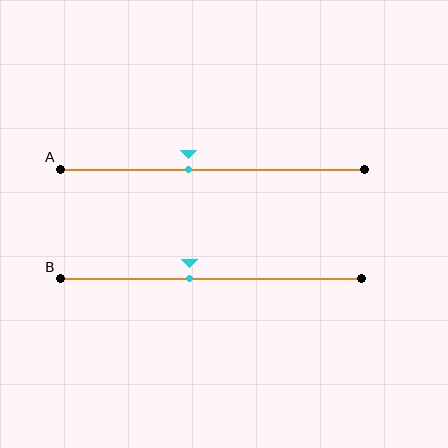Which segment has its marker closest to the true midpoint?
Segment B has its marker closest to the true midpoint.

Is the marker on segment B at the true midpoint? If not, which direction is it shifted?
No, the marker on segment B is shifted to the left by about 7% of the segment length.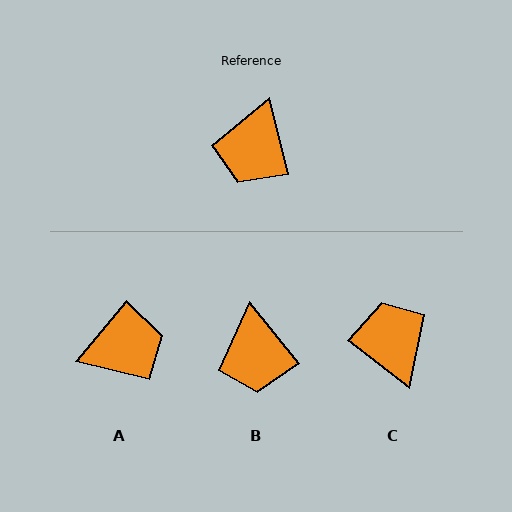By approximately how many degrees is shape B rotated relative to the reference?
Approximately 25 degrees counter-clockwise.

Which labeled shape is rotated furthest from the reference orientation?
C, about 141 degrees away.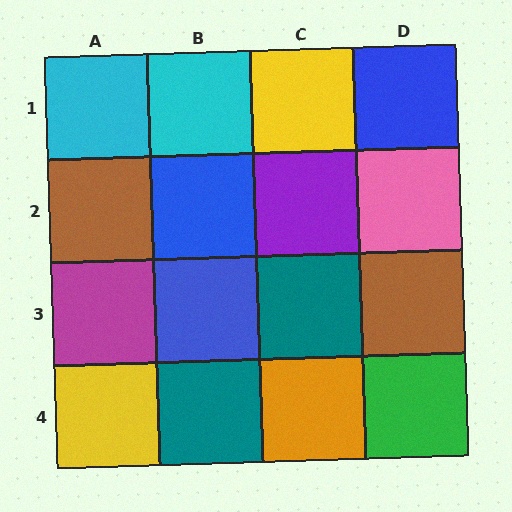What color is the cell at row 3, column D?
Brown.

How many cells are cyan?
2 cells are cyan.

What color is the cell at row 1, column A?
Cyan.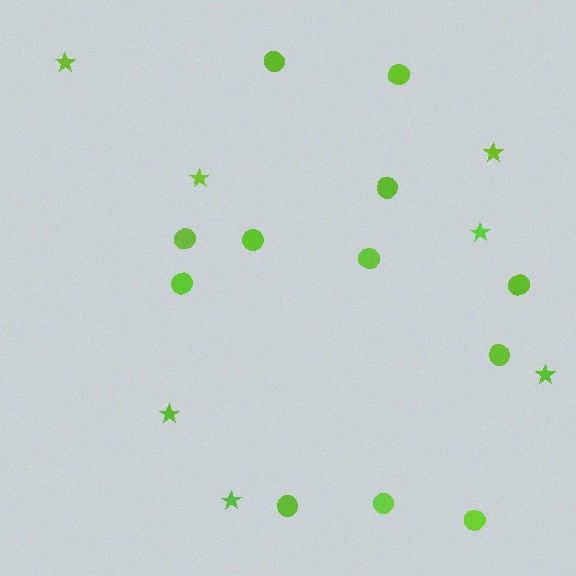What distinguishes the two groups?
There are 2 groups: one group of stars (7) and one group of circles (12).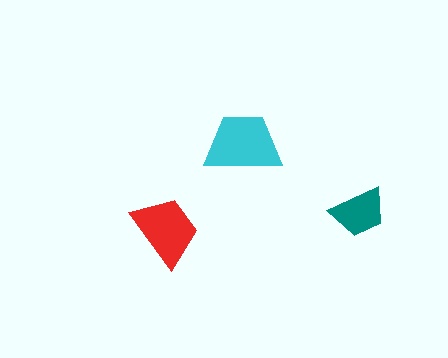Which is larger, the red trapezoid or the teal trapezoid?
The red one.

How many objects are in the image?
There are 3 objects in the image.